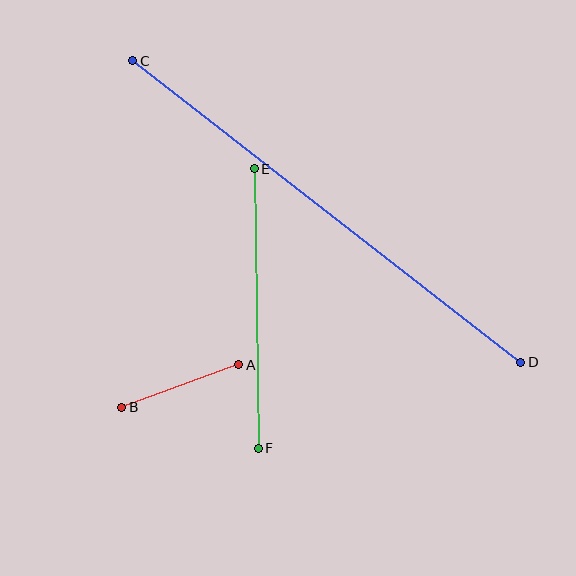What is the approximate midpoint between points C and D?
The midpoint is at approximately (327, 212) pixels.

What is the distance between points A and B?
The distance is approximately 124 pixels.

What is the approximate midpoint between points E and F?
The midpoint is at approximately (256, 309) pixels.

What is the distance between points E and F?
The distance is approximately 279 pixels.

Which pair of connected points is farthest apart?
Points C and D are farthest apart.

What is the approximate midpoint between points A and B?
The midpoint is at approximately (180, 386) pixels.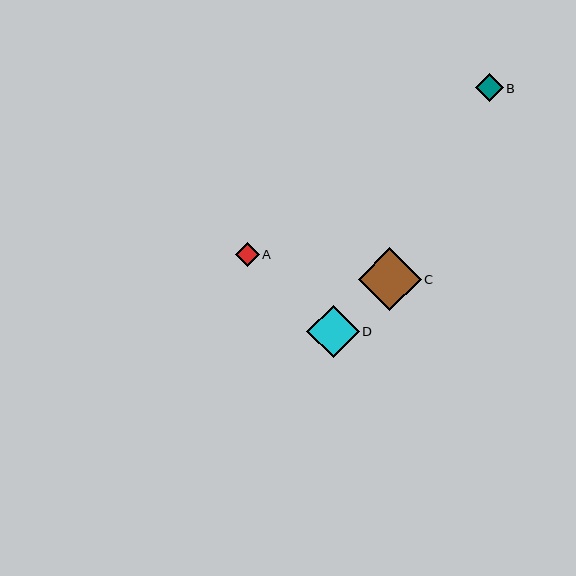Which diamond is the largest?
Diamond C is the largest with a size of approximately 63 pixels.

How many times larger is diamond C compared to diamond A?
Diamond C is approximately 2.6 times the size of diamond A.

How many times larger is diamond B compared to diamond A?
Diamond B is approximately 1.2 times the size of diamond A.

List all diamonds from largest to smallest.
From largest to smallest: C, D, B, A.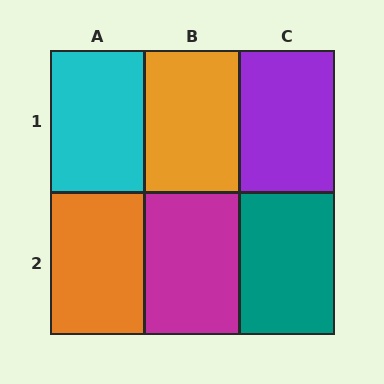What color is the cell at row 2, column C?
Teal.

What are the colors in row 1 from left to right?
Cyan, orange, purple.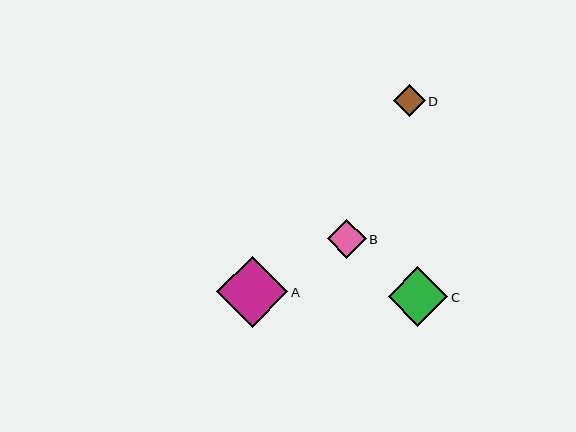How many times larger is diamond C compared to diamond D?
Diamond C is approximately 1.9 times the size of diamond D.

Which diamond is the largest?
Diamond A is the largest with a size of approximately 71 pixels.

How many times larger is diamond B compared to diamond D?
Diamond B is approximately 1.2 times the size of diamond D.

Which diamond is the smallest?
Diamond D is the smallest with a size of approximately 32 pixels.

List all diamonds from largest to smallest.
From largest to smallest: A, C, B, D.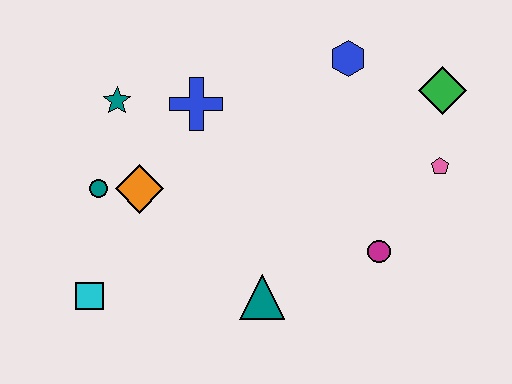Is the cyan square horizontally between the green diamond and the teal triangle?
No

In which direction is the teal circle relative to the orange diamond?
The teal circle is to the left of the orange diamond.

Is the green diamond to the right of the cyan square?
Yes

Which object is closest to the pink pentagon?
The green diamond is closest to the pink pentagon.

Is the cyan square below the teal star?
Yes